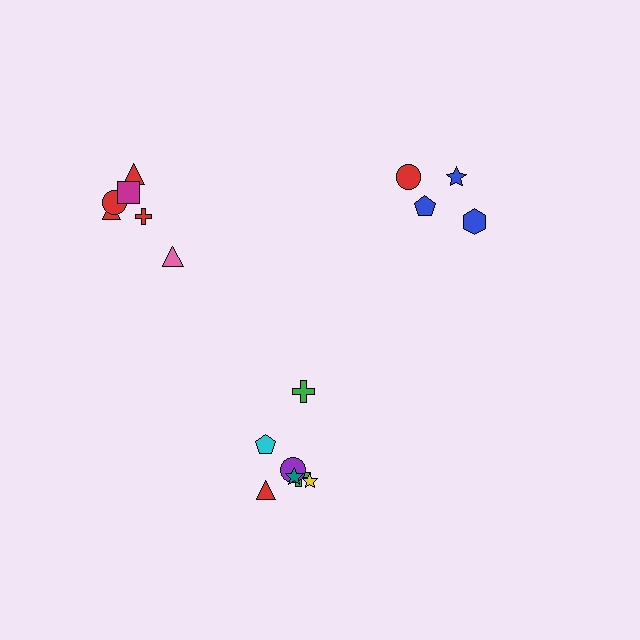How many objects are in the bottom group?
There are 7 objects.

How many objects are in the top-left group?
There are 6 objects.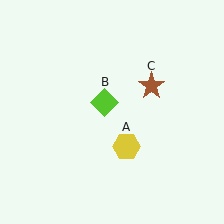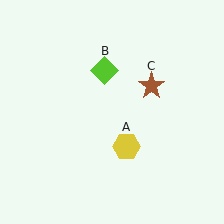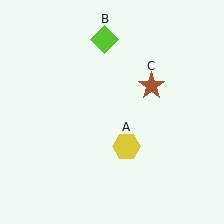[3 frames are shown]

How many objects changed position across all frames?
1 object changed position: lime diamond (object B).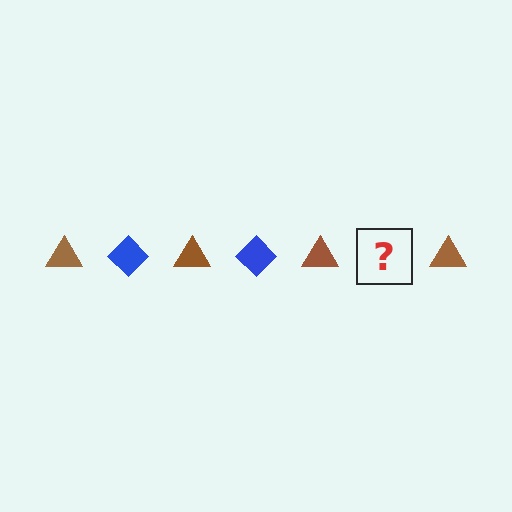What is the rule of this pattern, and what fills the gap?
The rule is that the pattern alternates between brown triangle and blue diamond. The gap should be filled with a blue diamond.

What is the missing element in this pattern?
The missing element is a blue diamond.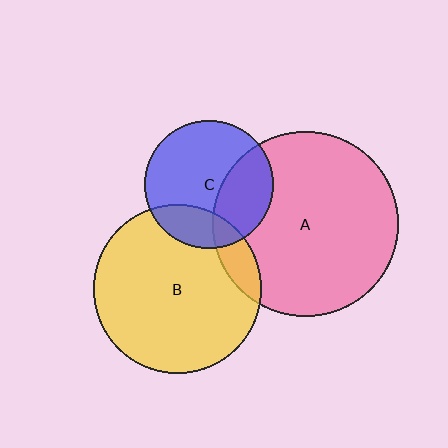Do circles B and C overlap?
Yes.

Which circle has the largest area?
Circle A (pink).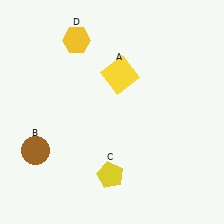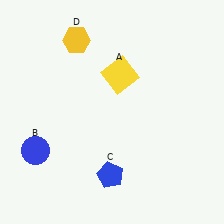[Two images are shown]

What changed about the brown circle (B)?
In Image 1, B is brown. In Image 2, it changed to blue.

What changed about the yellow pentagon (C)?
In Image 1, C is yellow. In Image 2, it changed to blue.